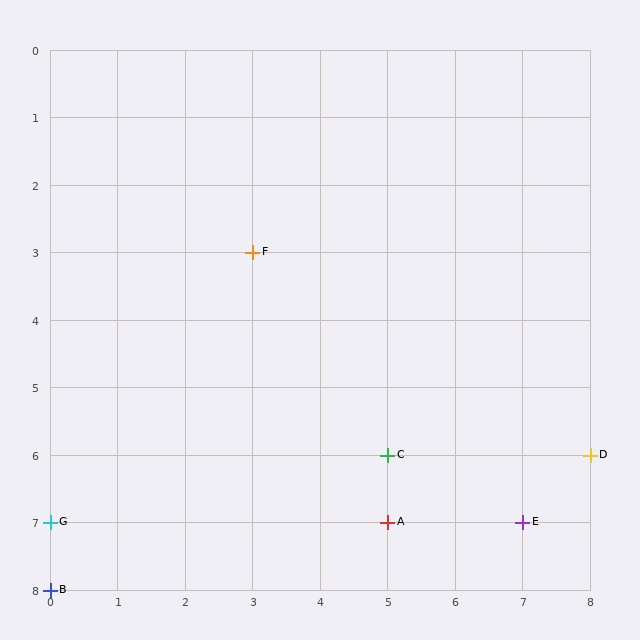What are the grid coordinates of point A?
Point A is at grid coordinates (5, 7).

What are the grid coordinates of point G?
Point G is at grid coordinates (0, 7).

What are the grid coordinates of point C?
Point C is at grid coordinates (5, 6).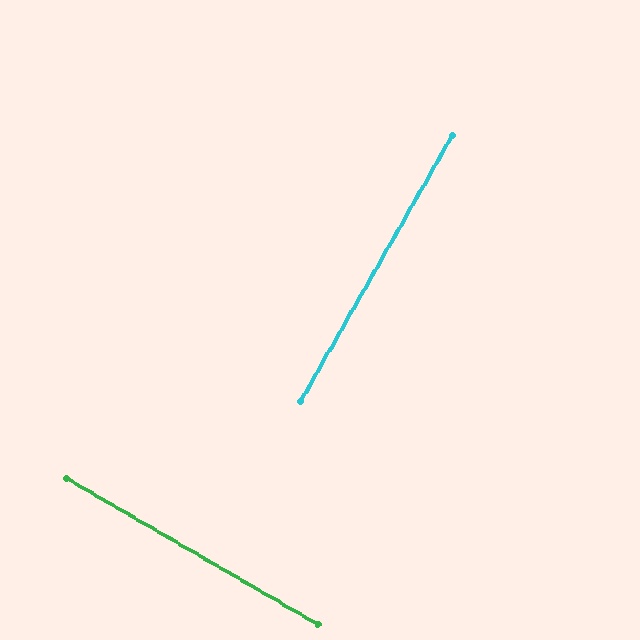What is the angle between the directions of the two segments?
Approximately 89 degrees.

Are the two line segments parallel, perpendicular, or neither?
Perpendicular — they meet at approximately 89°.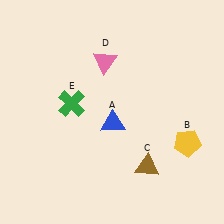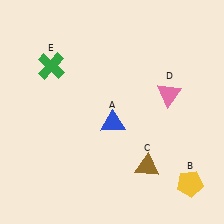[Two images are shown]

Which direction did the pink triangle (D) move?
The pink triangle (D) moved right.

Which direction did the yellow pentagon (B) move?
The yellow pentagon (B) moved down.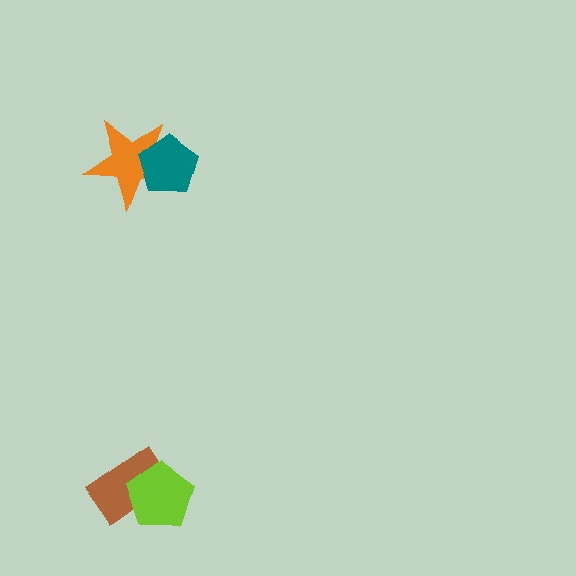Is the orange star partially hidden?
Yes, it is partially covered by another shape.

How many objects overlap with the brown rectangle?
1 object overlaps with the brown rectangle.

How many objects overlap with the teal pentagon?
1 object overlaps with the teal pentagon.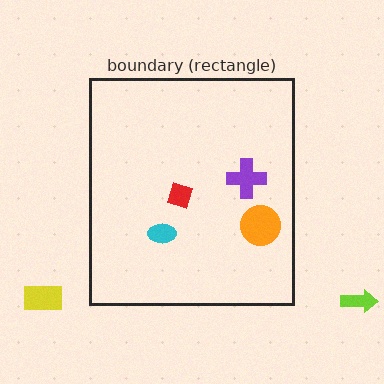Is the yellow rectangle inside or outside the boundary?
Outside.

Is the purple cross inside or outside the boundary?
Inside.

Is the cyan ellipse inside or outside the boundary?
Inside.